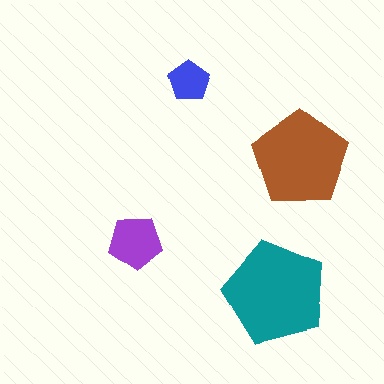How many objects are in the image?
There are 4 objects in the image.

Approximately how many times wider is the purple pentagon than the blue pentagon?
About 1.5 times wider.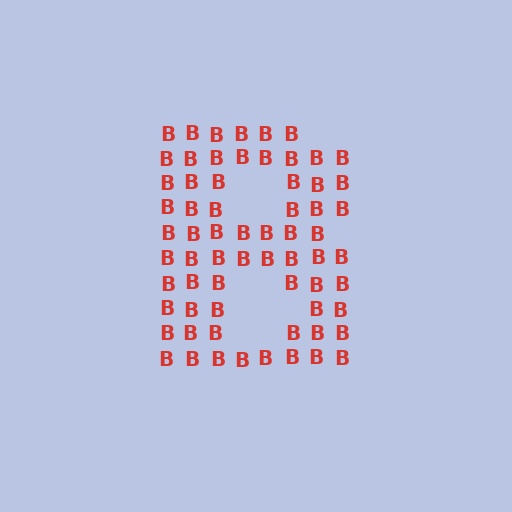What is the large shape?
The large shape is the letter B.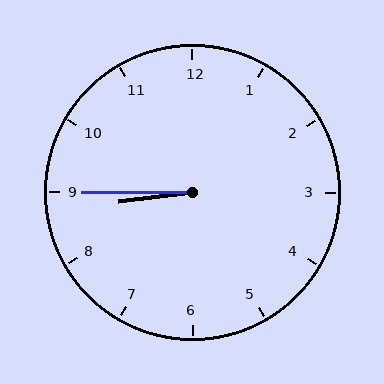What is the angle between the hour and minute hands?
Approximately 8 degrees.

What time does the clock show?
8:45.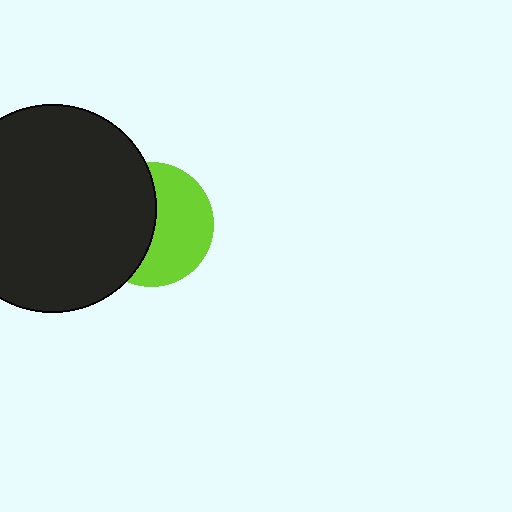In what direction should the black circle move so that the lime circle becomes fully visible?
The black circle should move left. That is the shortest direction to clear the overlap and leave the lime circle fully visible.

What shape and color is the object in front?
The object in front is a black circle.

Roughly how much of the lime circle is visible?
About half of it is visible (roughly 52%).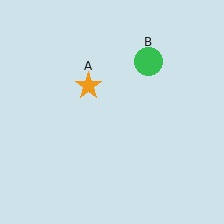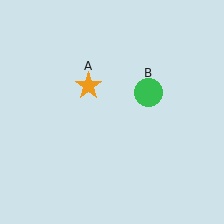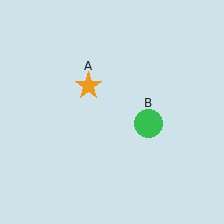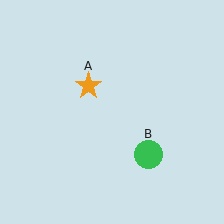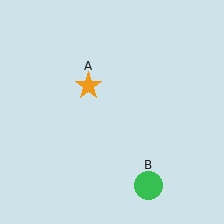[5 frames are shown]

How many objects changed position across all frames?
1 object changed position: green circle (object B).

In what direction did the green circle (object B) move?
The green circle (object B) moved down.